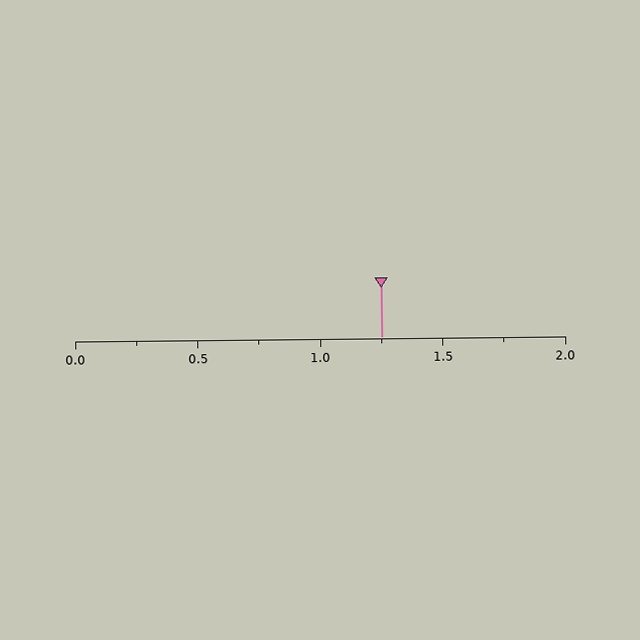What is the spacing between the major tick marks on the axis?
The major ticks are spaced 0.5 apart.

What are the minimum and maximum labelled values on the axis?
The axis runs from 0.0 to 2.0.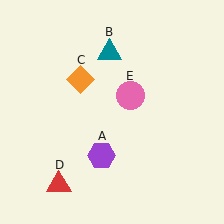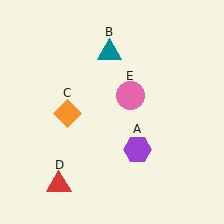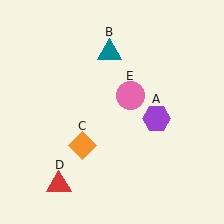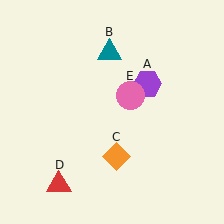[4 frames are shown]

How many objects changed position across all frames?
2 objects changed position: purple hexagon (object A), orange diamond (object C).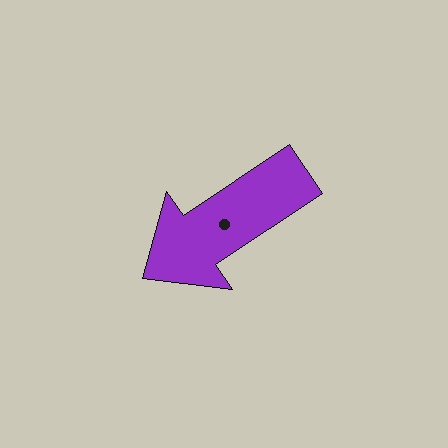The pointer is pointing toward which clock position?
Roughly 8 o'clock.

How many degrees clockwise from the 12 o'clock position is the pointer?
Approximately 236 degrees.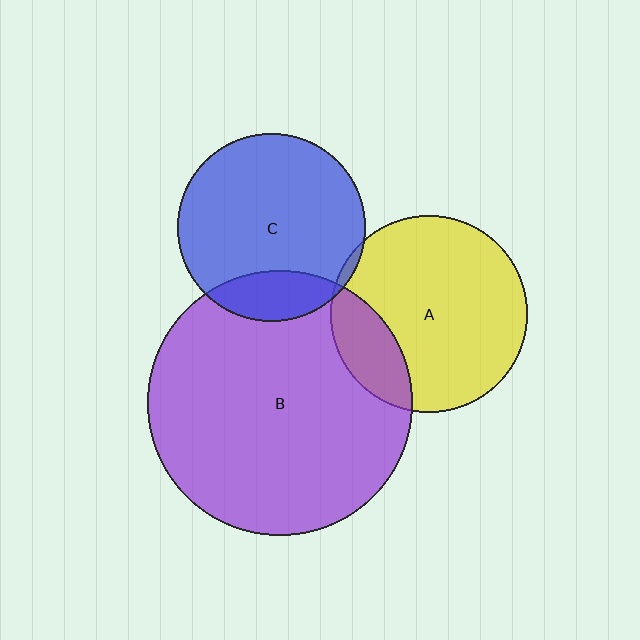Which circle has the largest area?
Circle B (purple).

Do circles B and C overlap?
Yes.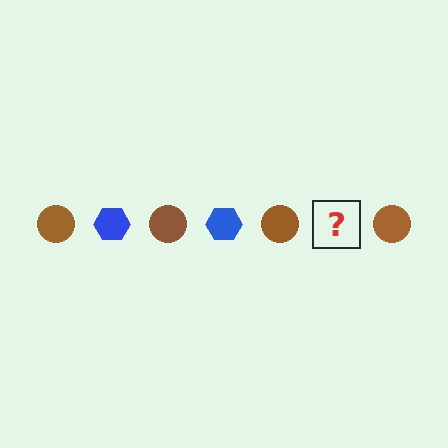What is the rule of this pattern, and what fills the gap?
The rule is that the pattern alternates between brown circle and blue hexagon. The gap should be filled with a blue hexagon.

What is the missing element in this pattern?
The missing element is a blue hexagon.